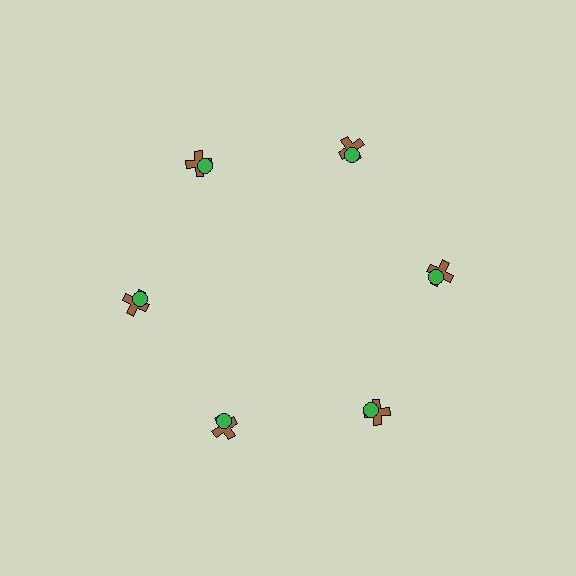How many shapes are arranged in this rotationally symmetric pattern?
There are 12 shapes, arranged in 6 groups of 2.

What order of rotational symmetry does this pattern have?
This pattern has 6-fold rotational symmetry.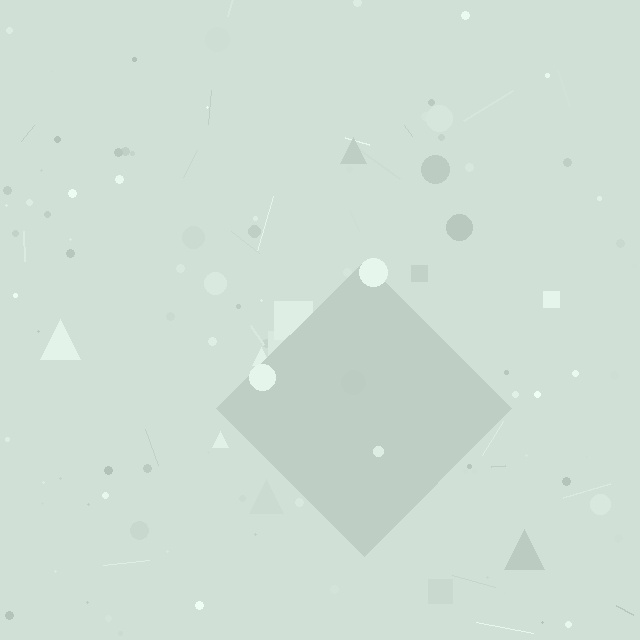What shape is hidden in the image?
A diamond is hidden in the image.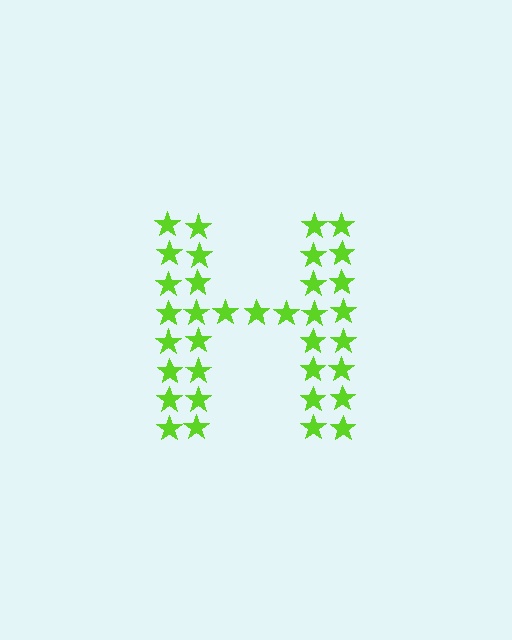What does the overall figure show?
The overall figure shows the letter H.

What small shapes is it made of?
It is made of small stars.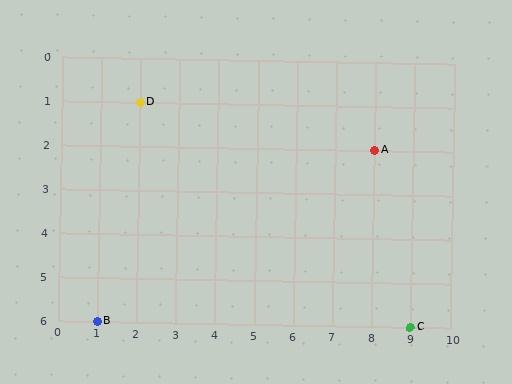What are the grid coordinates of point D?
Point D is at grid coordinates (2, 1).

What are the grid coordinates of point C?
Point C is at grid coordinates (9, 6).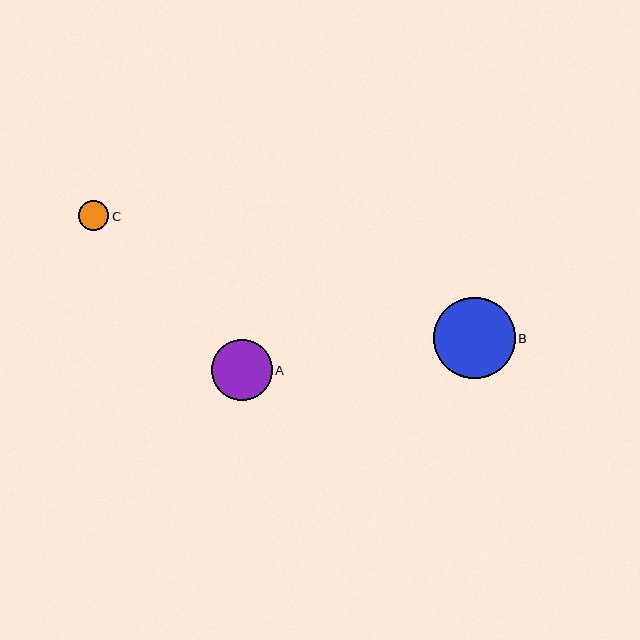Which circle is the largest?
Circle B is the largest with a size of approximately 81 pixels.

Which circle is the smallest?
Circle C is the smallest with a size of approximately 31 pixels.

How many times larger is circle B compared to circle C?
Circle B is approximately 2.6 times the size of circle C.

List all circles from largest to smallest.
From largest to smallest: B, A, C.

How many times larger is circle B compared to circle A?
Circle B is approximately 1.3 times the size of circle A.